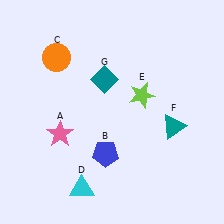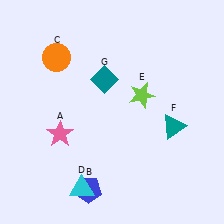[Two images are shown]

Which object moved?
The blue pentagon (B) moved down.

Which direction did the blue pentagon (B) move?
The blue pentagon (B) moved down.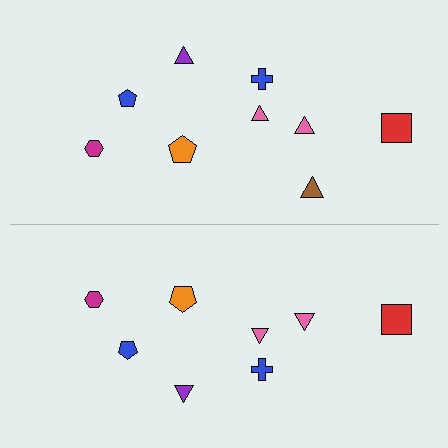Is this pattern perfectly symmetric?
No, the pattern is not perfectly symmetric. A brown triangle is missing from the bottom side.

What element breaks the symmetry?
A brown triangle is missing from the bottom side.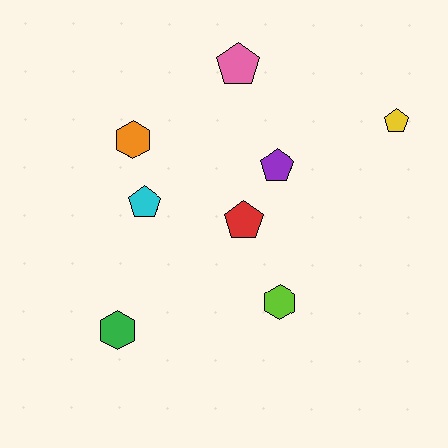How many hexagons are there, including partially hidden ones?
There are 3 hexagons.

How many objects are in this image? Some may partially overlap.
There are 8 objects.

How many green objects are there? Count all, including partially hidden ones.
There is 1 green object.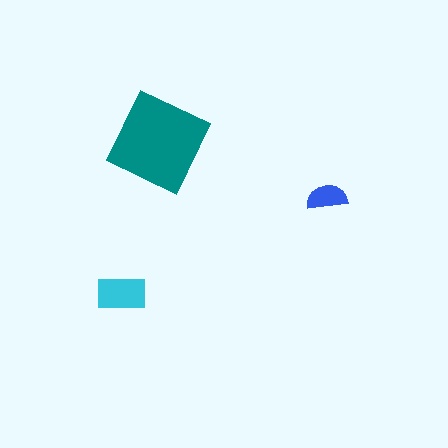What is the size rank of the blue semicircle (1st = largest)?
3rd.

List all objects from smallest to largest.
The blue semicircle, the cyan rectangle, the teal diamond.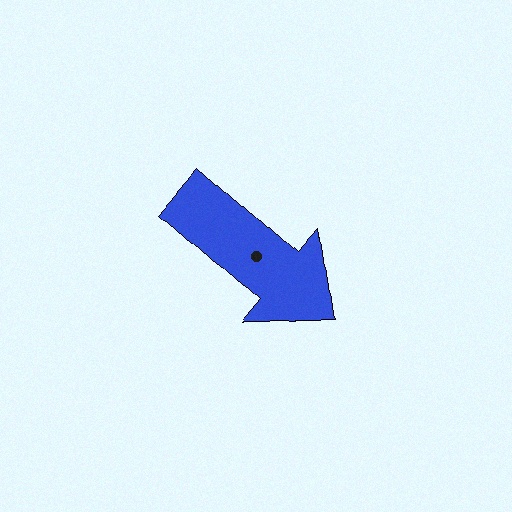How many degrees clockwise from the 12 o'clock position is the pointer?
Approximately 131 degrees.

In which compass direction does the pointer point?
Southeast.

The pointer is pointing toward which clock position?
Roughly 4 o'clock.